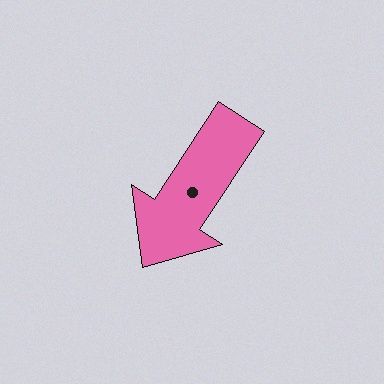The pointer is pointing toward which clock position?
Roughly 7 o'clock.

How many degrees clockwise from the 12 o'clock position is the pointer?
Approximately 213 degrees.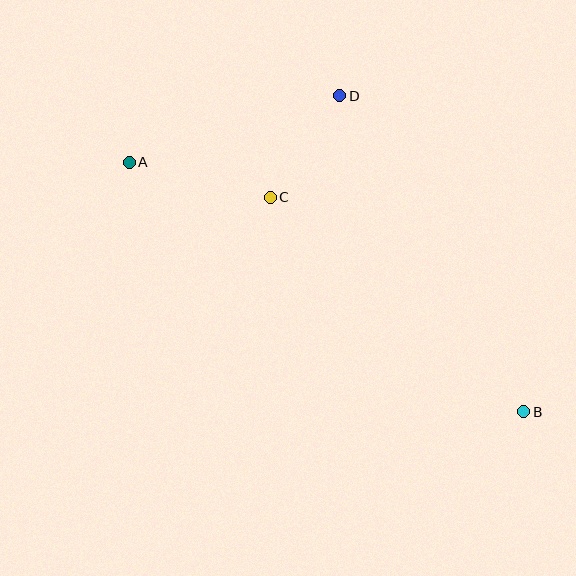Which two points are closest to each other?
Points C and D are closest to each other.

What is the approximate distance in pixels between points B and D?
The distance between B and D is approximately 365 pixels.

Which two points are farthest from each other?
Points A and B are farthest from each other.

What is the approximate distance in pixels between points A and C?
The distance between A and C is approximately 145 pixels.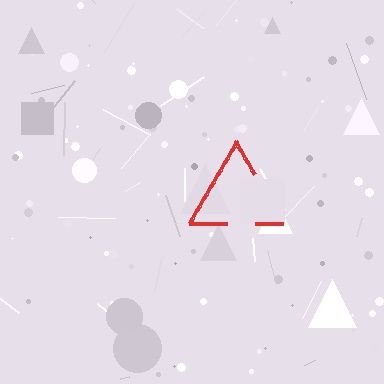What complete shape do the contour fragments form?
The contour fragments form a triangle.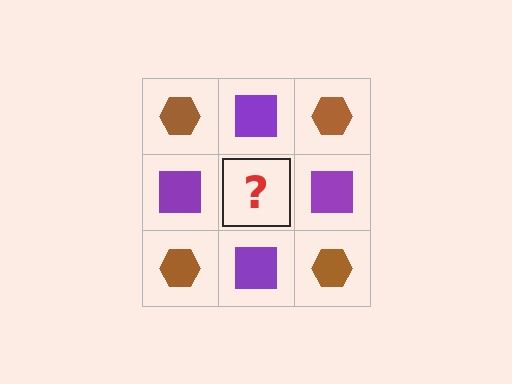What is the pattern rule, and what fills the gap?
The rule is that it alternates brown hexagon and purple square in a checkerboard pattern. The gap should be filled with a brown hexagon.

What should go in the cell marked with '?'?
The missing cell should contain a brown hexagon.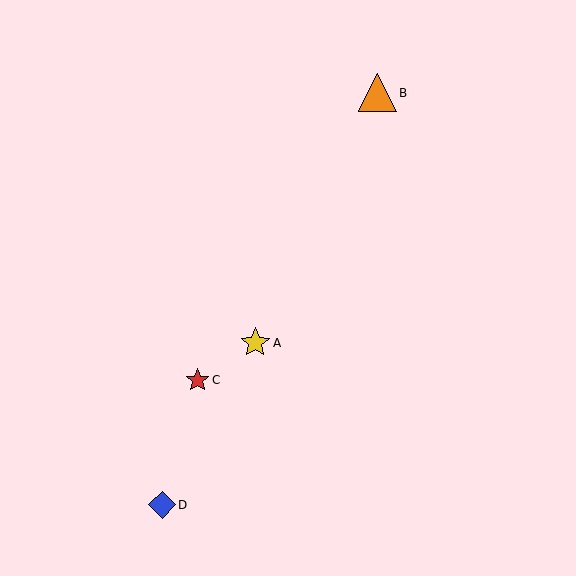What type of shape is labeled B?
Shape B is an orange triangle.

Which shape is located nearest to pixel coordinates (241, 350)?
The yellow star (labeled A) at (255, 343) is nearest to that location.